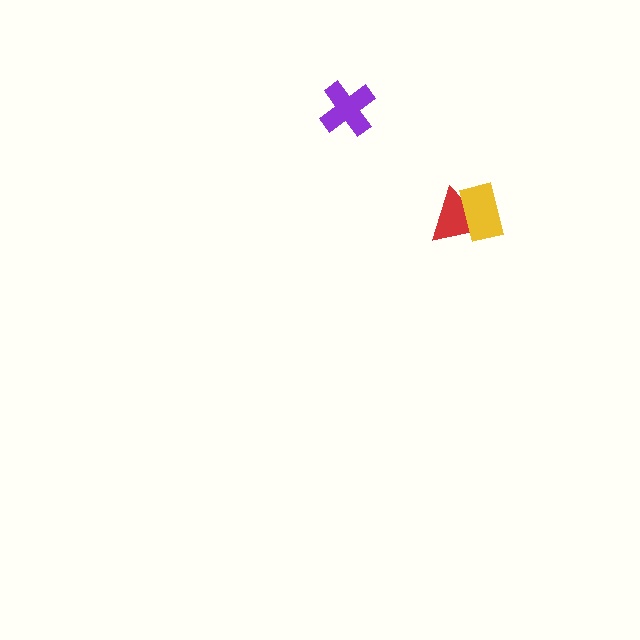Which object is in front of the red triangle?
The yellow rectangle is in front of the red triangle.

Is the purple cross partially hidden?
No, no other shape covers it.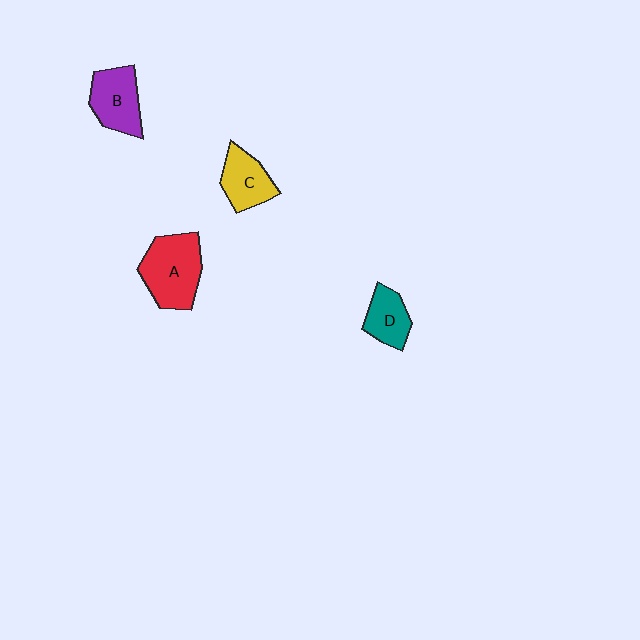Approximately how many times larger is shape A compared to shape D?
Approximately 1.8 times.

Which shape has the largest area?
Shape A (red).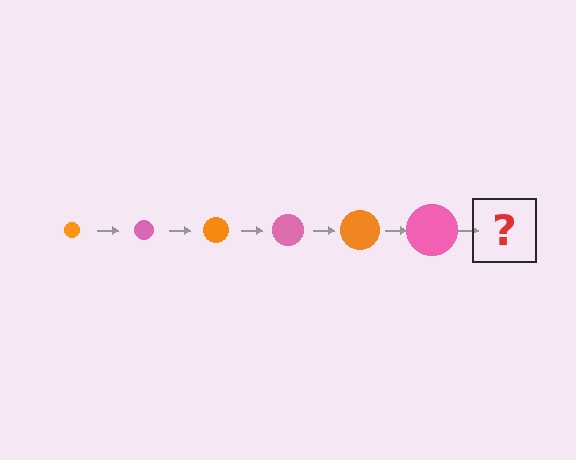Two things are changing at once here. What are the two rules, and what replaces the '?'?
The two rules are that the circle grows larger each step and the color cycles through orange and pink. The '?' should be an orange circle, larger than the previous one.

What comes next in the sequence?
The next element should be an orange circle, larger than the previous one.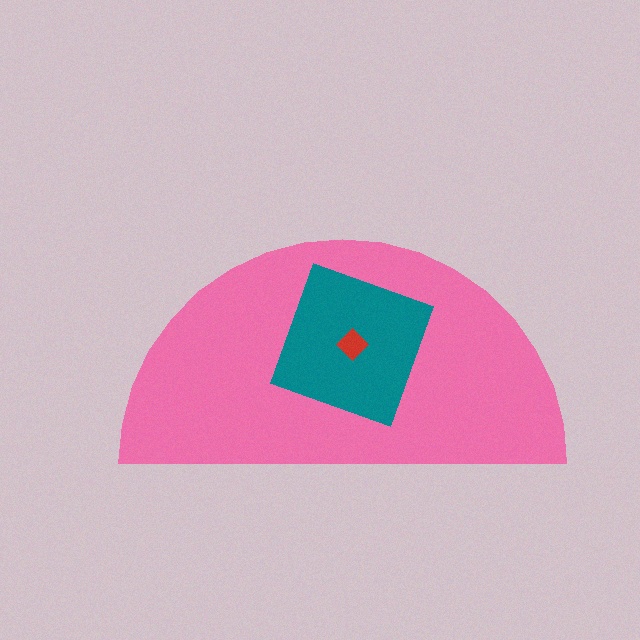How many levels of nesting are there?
3.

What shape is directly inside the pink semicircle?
The teal square.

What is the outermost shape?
The pink semicircle.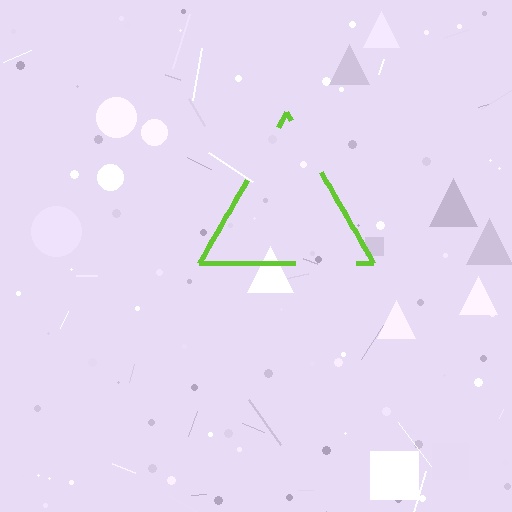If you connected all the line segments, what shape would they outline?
They would outline a triangle.